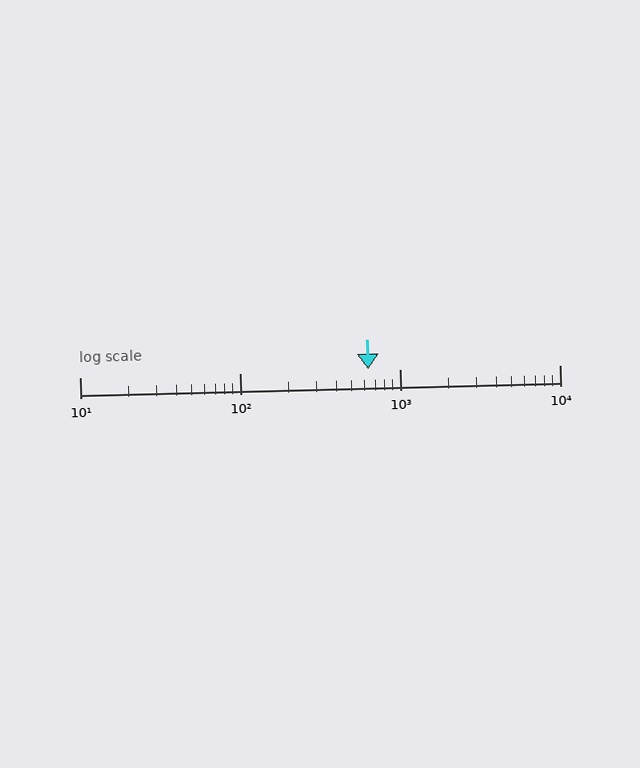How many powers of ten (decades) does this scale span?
The scale spans 3 decades, from 10 to 10000.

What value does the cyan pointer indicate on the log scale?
The pointer indicates approximately 640.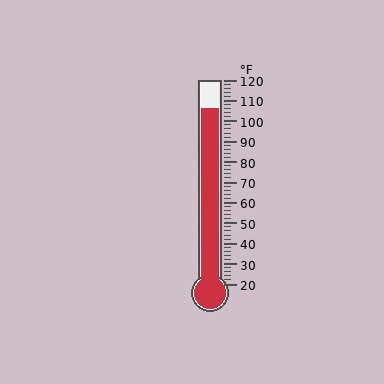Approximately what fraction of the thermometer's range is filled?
The thermometer is filled to approximately 85% of its range.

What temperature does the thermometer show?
The thermometer shows approximately 106°F.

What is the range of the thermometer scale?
The thermometer scale ranges from 20°F to 120°F.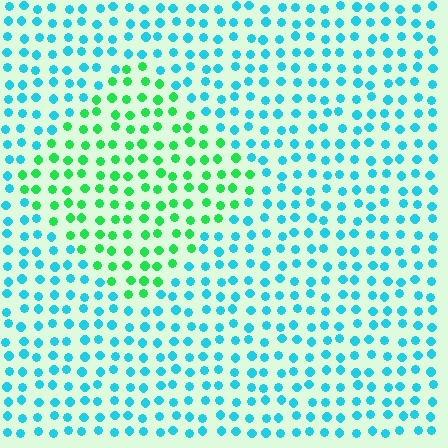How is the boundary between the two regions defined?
The boundary is defined purely by a slight shift in hue (about 53 degrees). Spacing, size, and orientation are identical on both sides.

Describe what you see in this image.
The image is filled with small cyan elements in a uniform arrangement. A diamond-shaped region is visible where the elements are tinted to a slightly different hue, forming a subtle color boundary.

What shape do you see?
I see a diamond.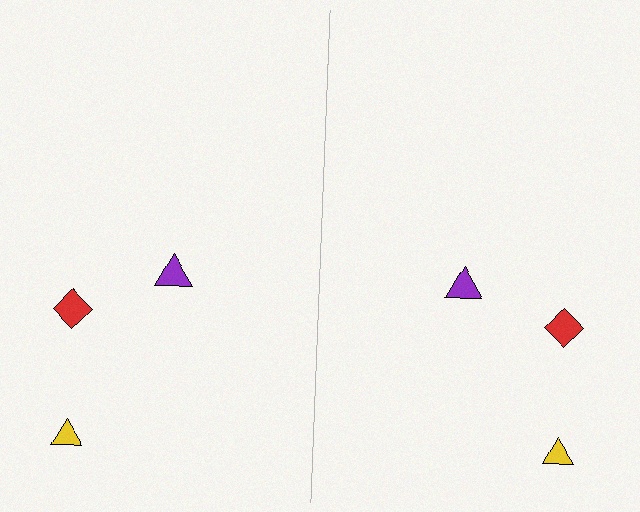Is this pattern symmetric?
Yes, this pattern has bilateral (reflection) symmetry.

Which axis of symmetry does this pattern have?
The pattern has a vertical axis of symmetry running through the center of the image.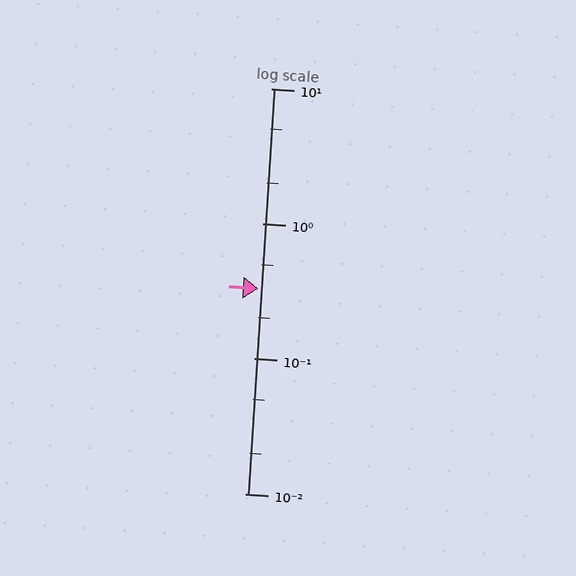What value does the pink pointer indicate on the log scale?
The pointer indicates approximately 0.33.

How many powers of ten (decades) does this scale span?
The scale spans 3 decades, from 0.01 to 10.